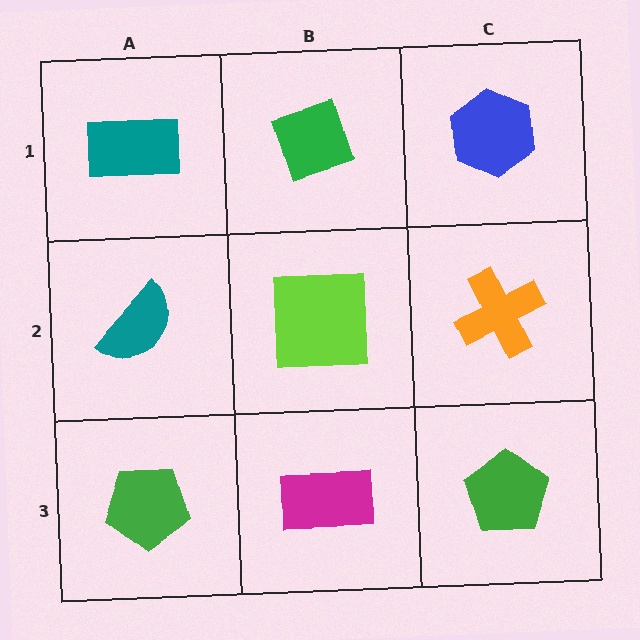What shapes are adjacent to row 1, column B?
A lime square (row 2, column B), a teal rectangle (row 1, column A), a blue hexagon (row 1, column C).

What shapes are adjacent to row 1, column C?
An orange cross (row 2, column C), a green diamond (row 1, column B).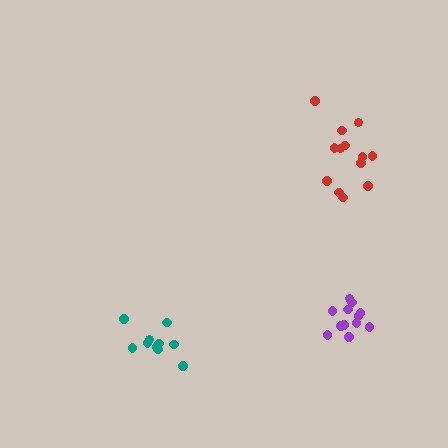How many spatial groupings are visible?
There are 3 spatial groupings.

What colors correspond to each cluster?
The clusters are colored: teal, red, purple.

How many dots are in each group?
Group 1: 10 dots, Group 2: 13 dots, Group 3: 12 dots (35 total).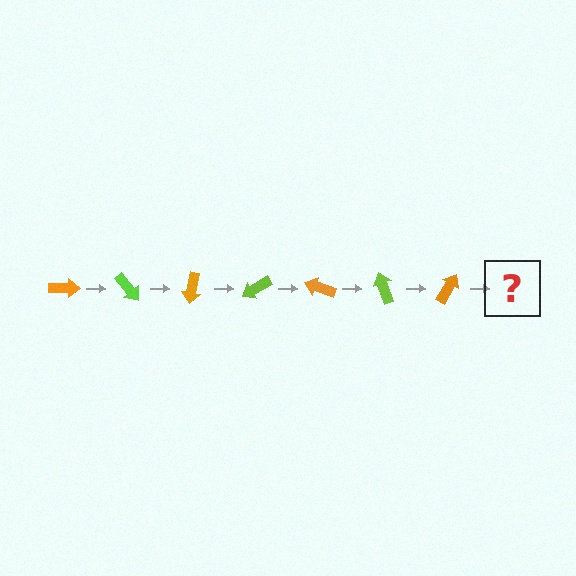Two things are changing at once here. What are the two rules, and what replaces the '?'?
The two rules are that it rotates 50 degrees each step and the color cycles through orange and lime. The '?' should be a lime arrow, rotated 350 degrees from the start.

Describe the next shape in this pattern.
It should be a lime arrow, rotated 350 degrees from the start.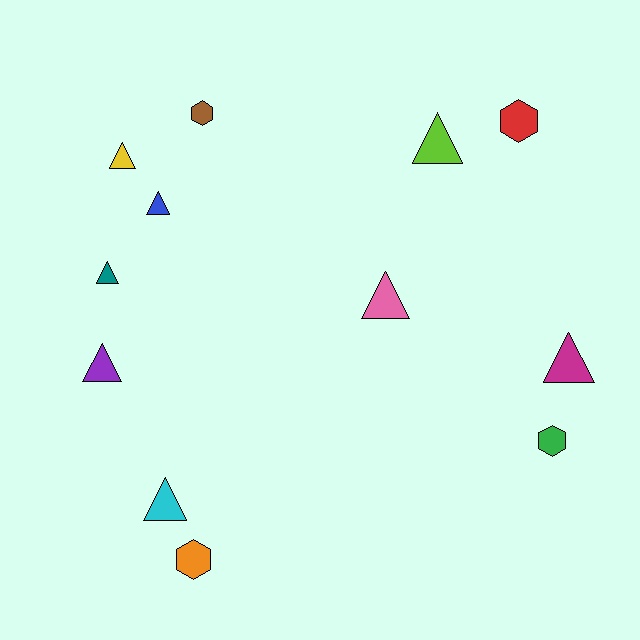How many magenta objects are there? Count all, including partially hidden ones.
There is 1 magenta object.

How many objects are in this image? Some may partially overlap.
There are 12 objects.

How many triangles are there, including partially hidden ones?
There are 8 triangles.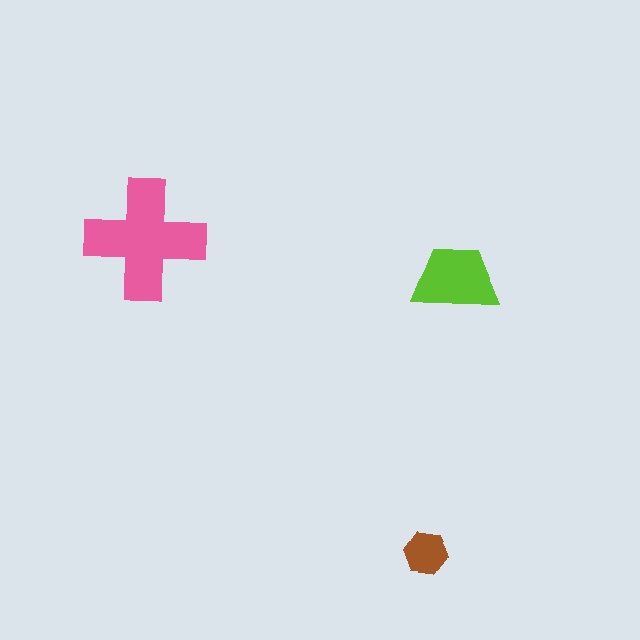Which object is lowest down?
The brown hexagon is bottommost.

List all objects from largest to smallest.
The pink cross, the lime trapezoid, the brown hexagon.